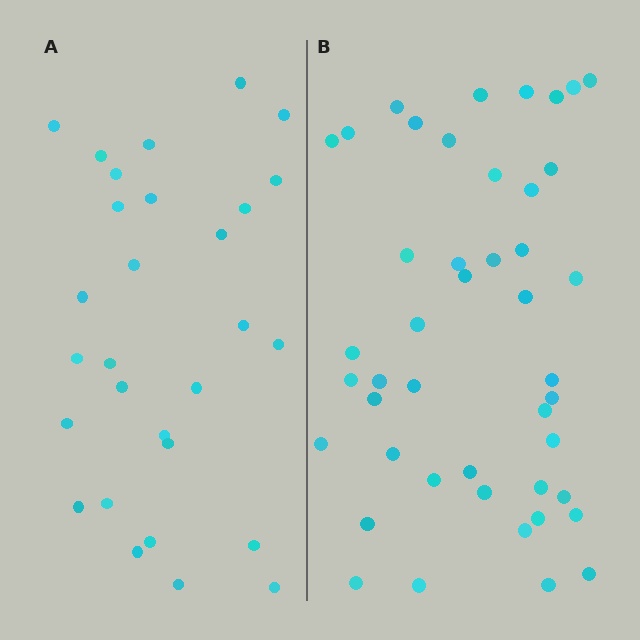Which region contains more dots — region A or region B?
Region B (the right region) has more dots.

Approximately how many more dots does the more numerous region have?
Region B has approximately 15 more dots than region A.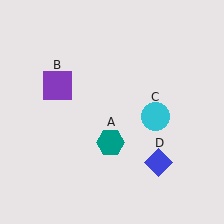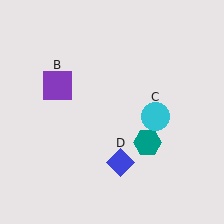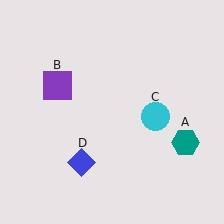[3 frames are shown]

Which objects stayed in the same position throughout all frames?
Purple square (object B) and cyan circle (object C) remained stationary.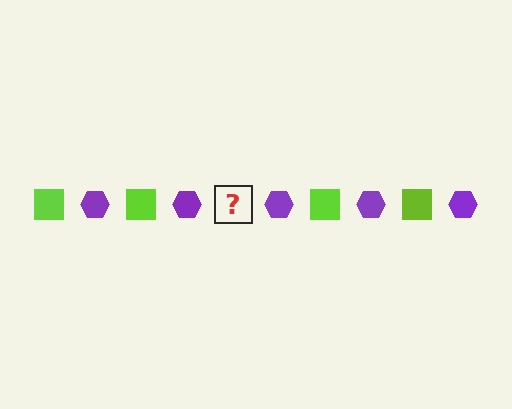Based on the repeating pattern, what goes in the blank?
The blank should be a lime square.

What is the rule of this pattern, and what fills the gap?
The rule is that the pattern alternates between lime square and purple hexagon. The gap should be filled with a lime square.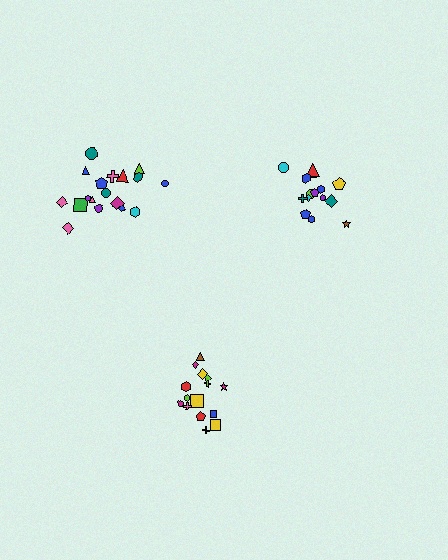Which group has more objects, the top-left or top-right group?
The top-left group.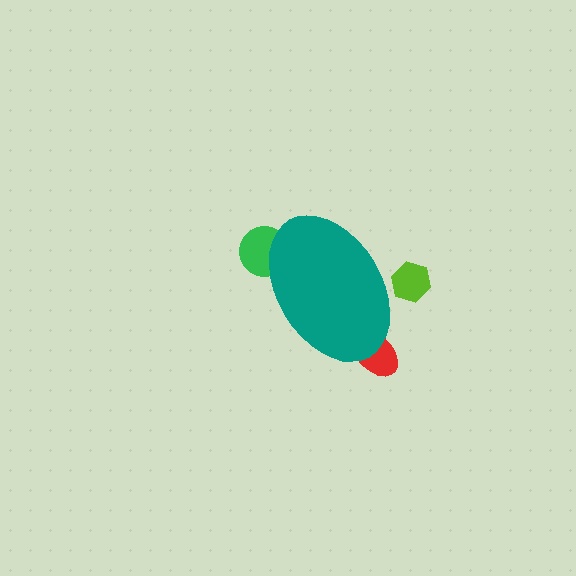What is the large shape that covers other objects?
A teal ellipse.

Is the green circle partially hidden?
Yes, the green circle is partially hidden behind the teal ellipse.